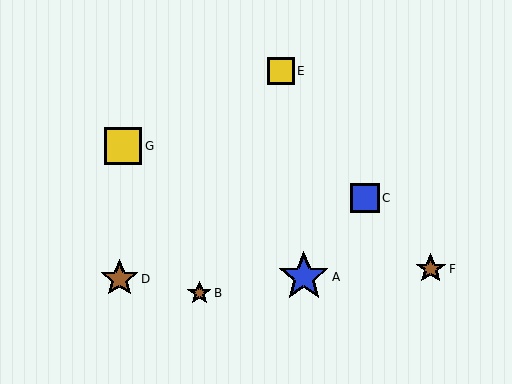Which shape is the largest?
The blue star (labeled A) is the largest.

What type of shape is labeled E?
Shape E is a yellow square.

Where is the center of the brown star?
The center of the brown star is at (199, 293).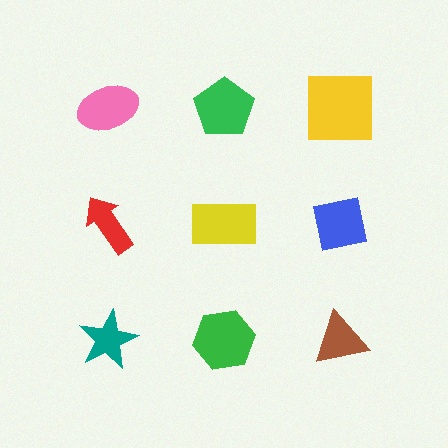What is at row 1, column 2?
A green pentagon.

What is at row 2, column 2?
A yellow rectangle.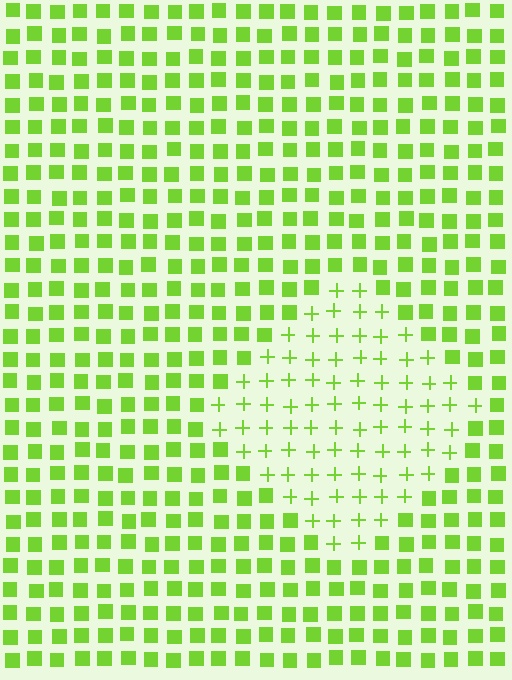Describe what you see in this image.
The image is filled with small lime elements arranged in a uniform grid. A diamond-shaped region contains plus signs, while the surrounding area contains squares. The boundary is defined purely by the change in element shape.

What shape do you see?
I see a diamond.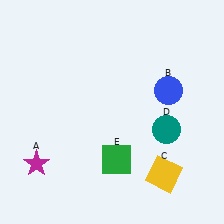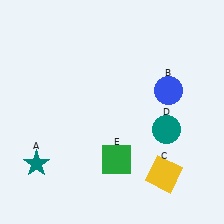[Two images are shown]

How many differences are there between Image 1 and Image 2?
There is 1 difference between the two images.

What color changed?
The star (A) changed from magenta in Image 1 to teal in Image 2.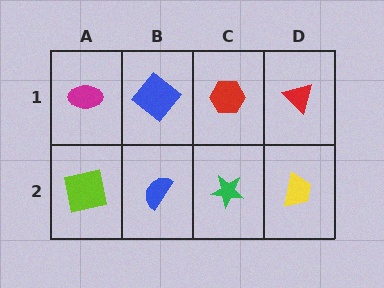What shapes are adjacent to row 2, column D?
A red triangle (row 1, column D), a green star (row 2, column C).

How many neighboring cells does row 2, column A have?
2.